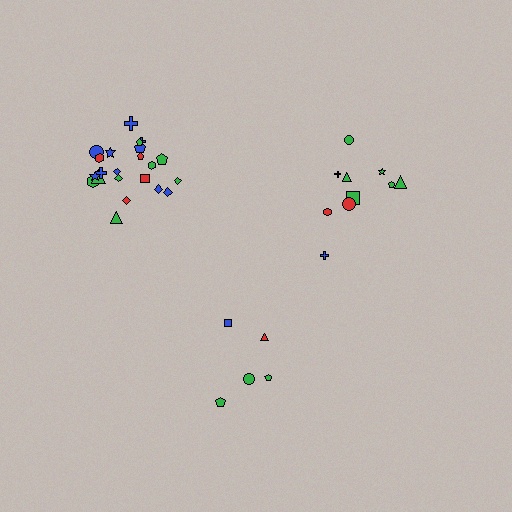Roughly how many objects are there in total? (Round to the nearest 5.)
Roughly 35 objects in total.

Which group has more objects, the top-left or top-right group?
The top-left group.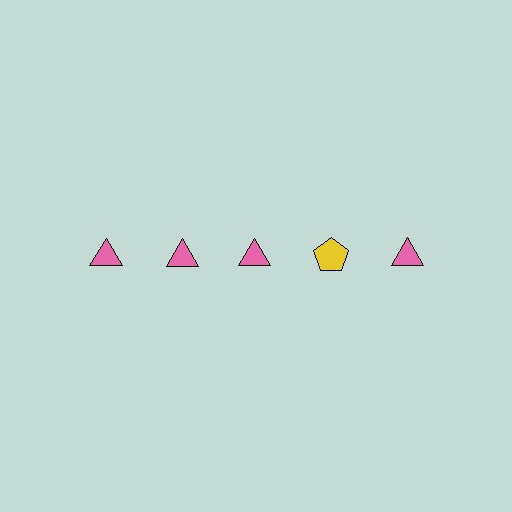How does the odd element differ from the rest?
It differs in both color (yellow instead of pink) and shape (pentagon instead of triangle).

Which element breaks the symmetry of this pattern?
The yellow pentagon in the top row, second from right column breaks the symmetry. All other shapes are pink triangles.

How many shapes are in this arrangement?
There are 5 shapes arranged in a grid pattern.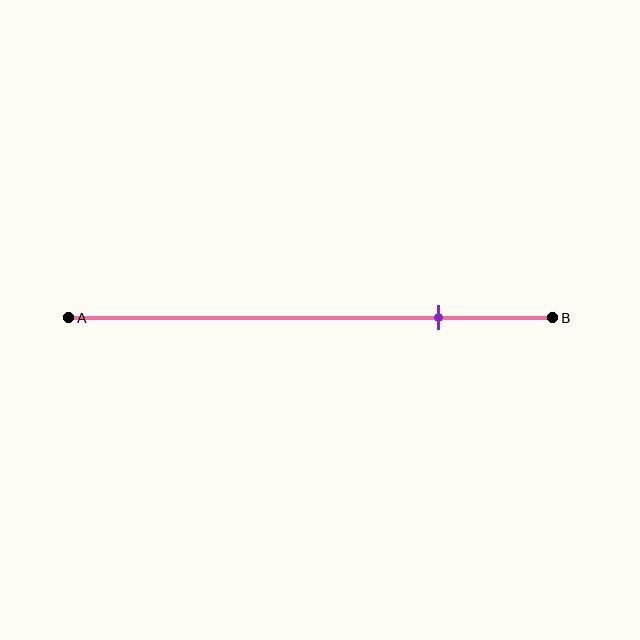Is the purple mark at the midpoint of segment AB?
No, the mark is at about 75% from A, not at the 50% midpoint.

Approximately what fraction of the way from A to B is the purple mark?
The purple mark is approximately 75% of the way from A to B.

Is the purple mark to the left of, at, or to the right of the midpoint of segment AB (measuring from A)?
The purple mark is to the right of the midpoint of segment AB.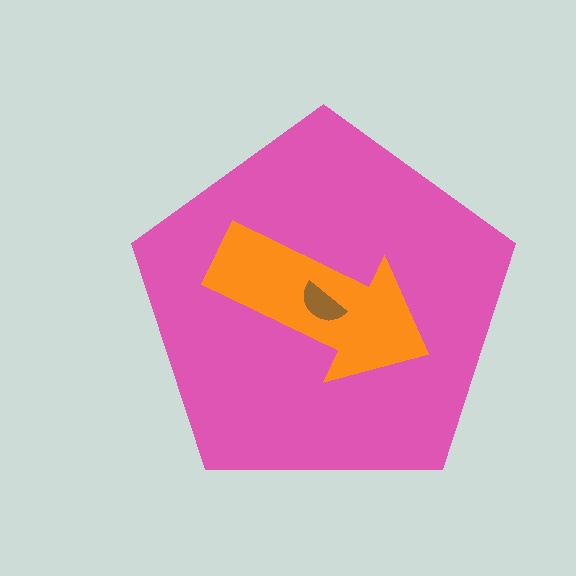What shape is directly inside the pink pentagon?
The orange arrow.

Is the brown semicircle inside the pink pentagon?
Yes.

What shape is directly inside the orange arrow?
The brown semicircle.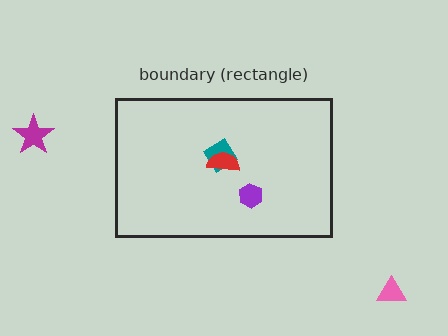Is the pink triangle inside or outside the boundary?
Outside.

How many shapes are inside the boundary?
3 inside, 2 outside.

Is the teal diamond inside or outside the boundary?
Inside.